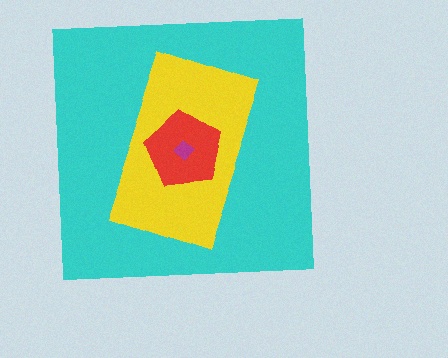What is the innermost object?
The magenta diamond.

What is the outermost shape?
The cyan square.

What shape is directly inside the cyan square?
The yellow rectangle.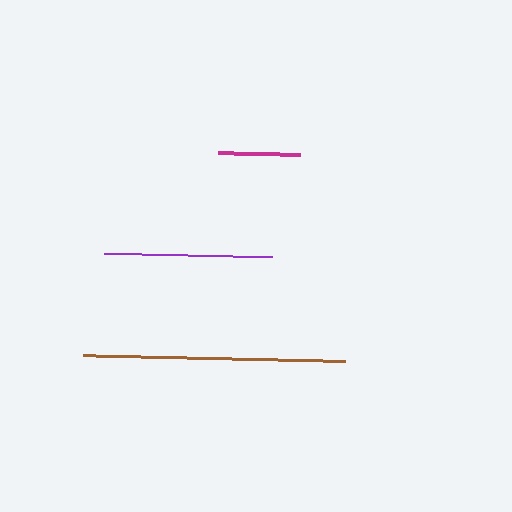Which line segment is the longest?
The brown line is the longest at approximately 262 pixels.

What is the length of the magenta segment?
The magenta segment is approximately 82 pixels long.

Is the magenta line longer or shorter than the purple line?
The purple line is longer than the magenta line.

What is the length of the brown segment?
The brown segment is approximately 262 pixels long.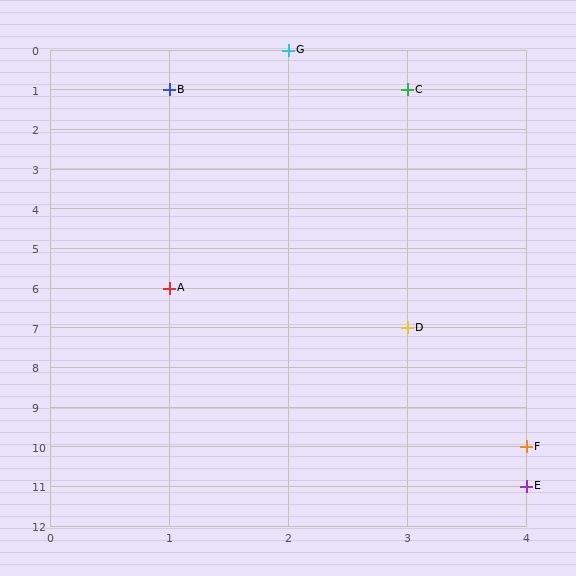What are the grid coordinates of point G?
Point G is at grid coordinates (2, 0).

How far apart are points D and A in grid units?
Points D and A are 2 columns and 1 row apart (about 2.2 grid units diagonally).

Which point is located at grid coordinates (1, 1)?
Point B is at (1, 1).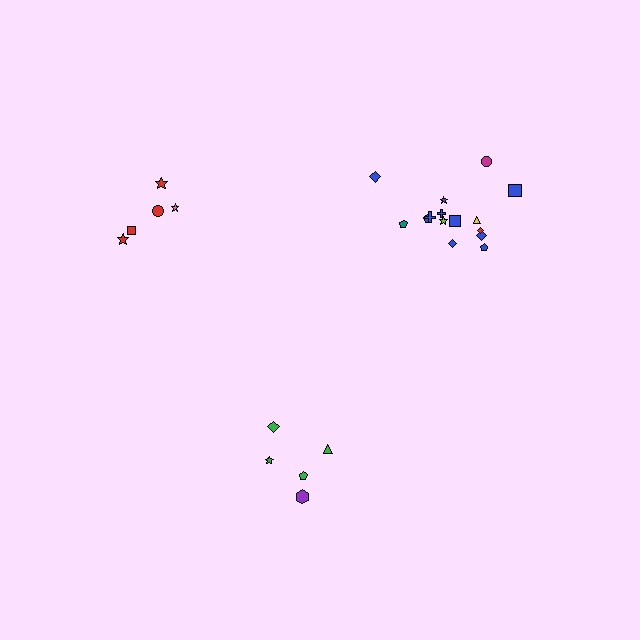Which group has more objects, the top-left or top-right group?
The top-right group.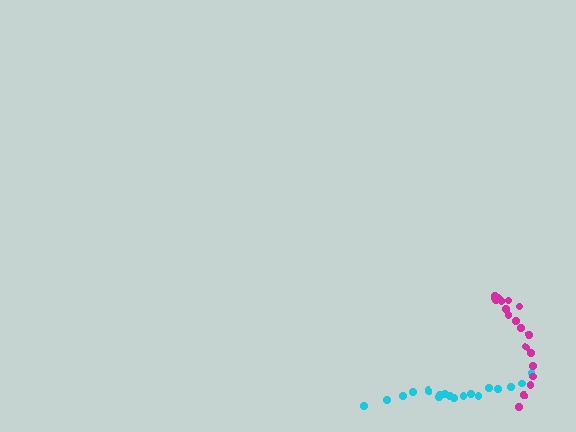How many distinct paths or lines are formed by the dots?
There are 2 distinct paths.